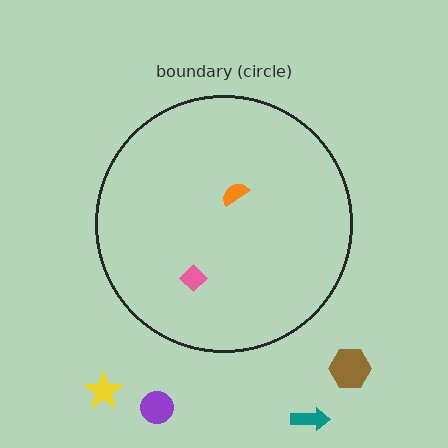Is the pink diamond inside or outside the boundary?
Inside.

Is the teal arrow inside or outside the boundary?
Outside.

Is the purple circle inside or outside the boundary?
Outside.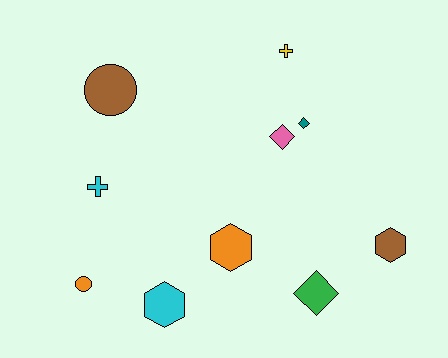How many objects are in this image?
There are 10 objects.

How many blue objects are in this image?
There are no blue objects.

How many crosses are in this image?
There are 2 crosses.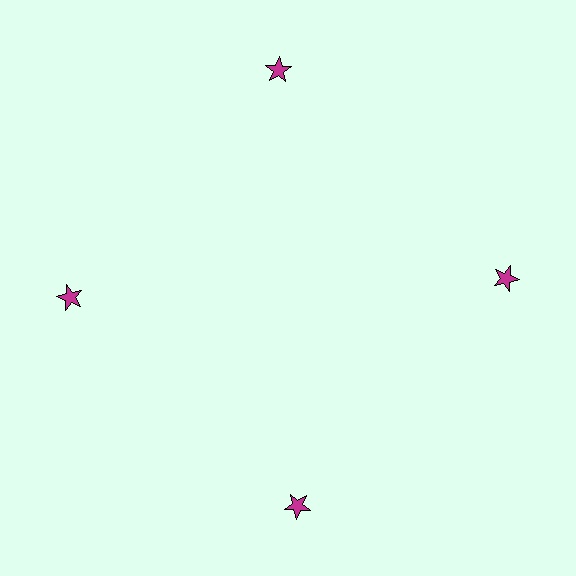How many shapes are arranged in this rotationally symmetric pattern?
There are 4 shapes, arranged in 4 groups of 1.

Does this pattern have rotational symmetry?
Yes, this pattern has 4-fold rotational symmetry. It looks the same after rotating 90 degrees around the center.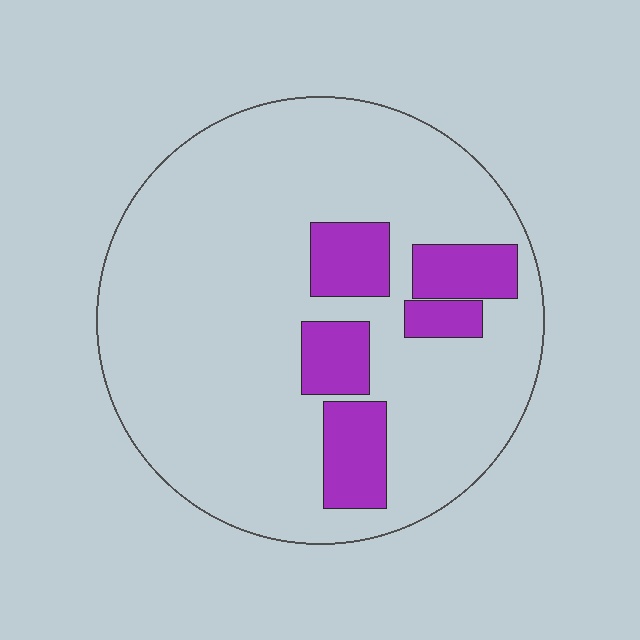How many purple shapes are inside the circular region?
5.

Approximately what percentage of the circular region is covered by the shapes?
Approximately 15%.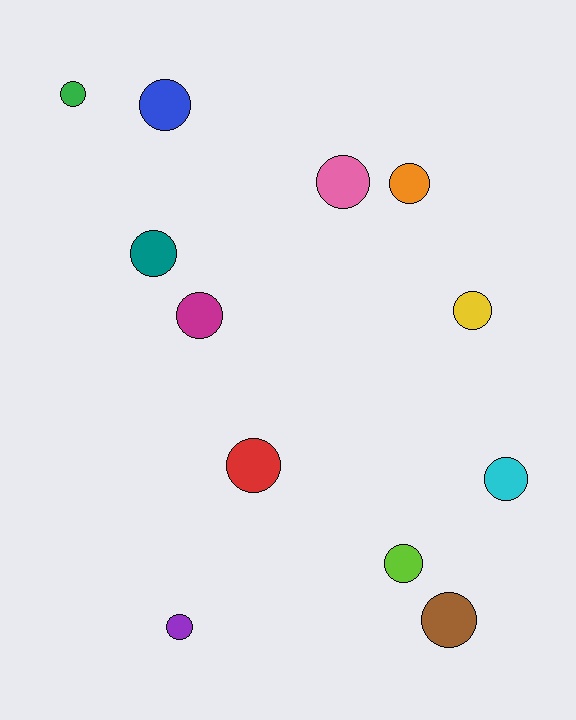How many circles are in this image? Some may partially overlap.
There are 12 circles.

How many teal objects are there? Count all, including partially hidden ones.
There is 1 teal object.